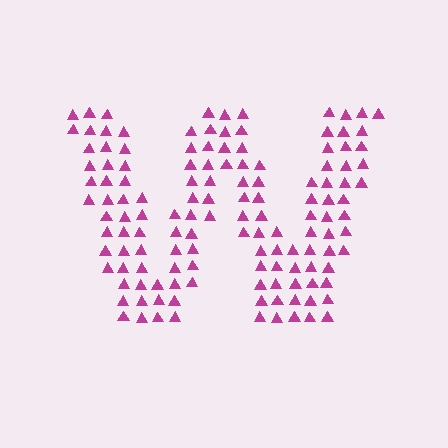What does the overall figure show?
The overall figure shows the letter W.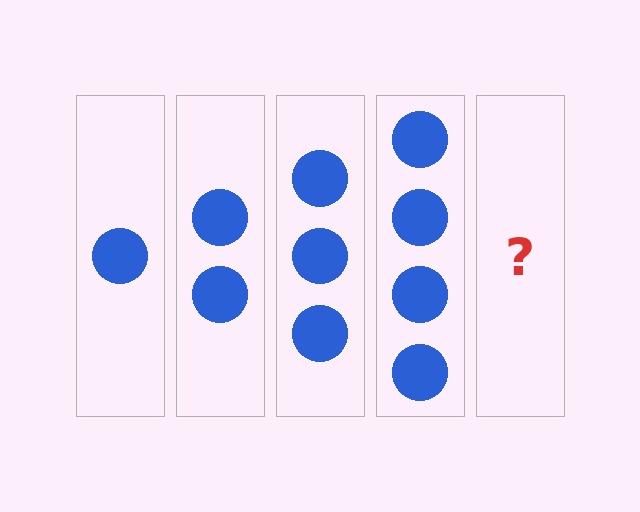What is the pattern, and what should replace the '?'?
The pattern is that each step adds one more circle. The '?' should be 5 circles.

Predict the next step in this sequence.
The next step is 5 circles.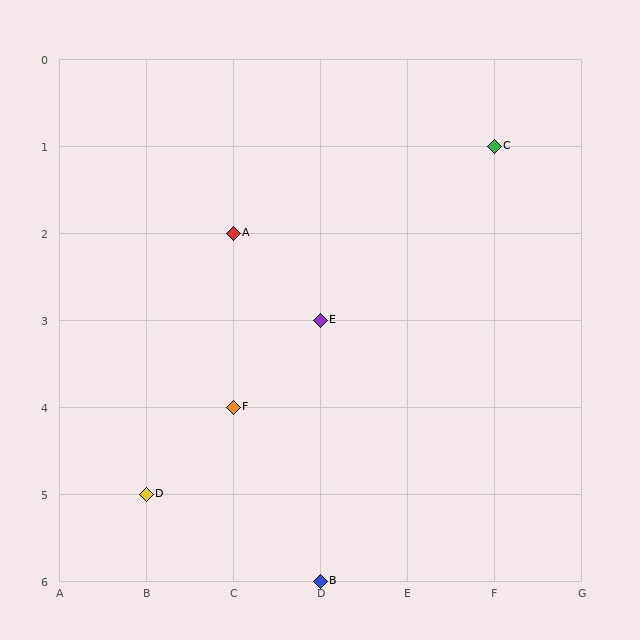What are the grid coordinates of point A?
Point A is at grid coordinates (C, 2).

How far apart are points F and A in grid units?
Points F and A are 2 rows apart.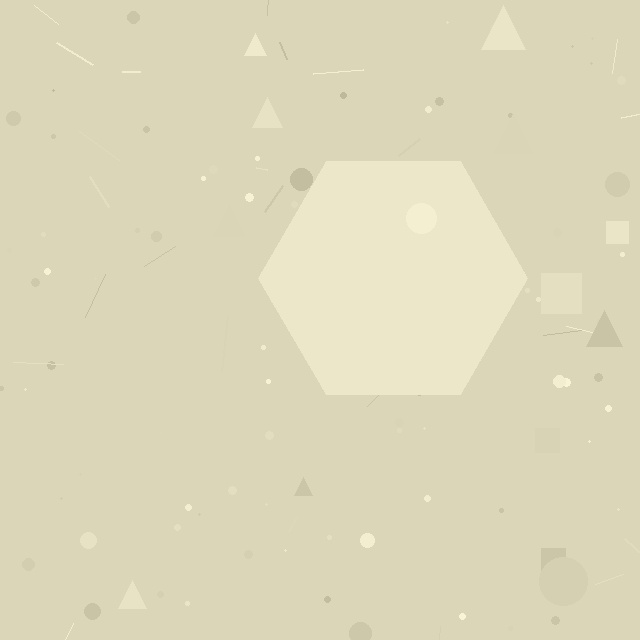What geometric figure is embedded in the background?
A hexagon is embedded in the background.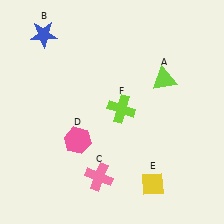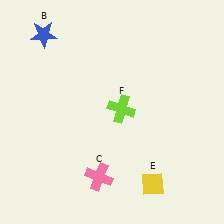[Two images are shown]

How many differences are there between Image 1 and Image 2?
There are 2 differences between the two images.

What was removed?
The pink hexagon (D), the lime triangle (A) were removed in Image 2.